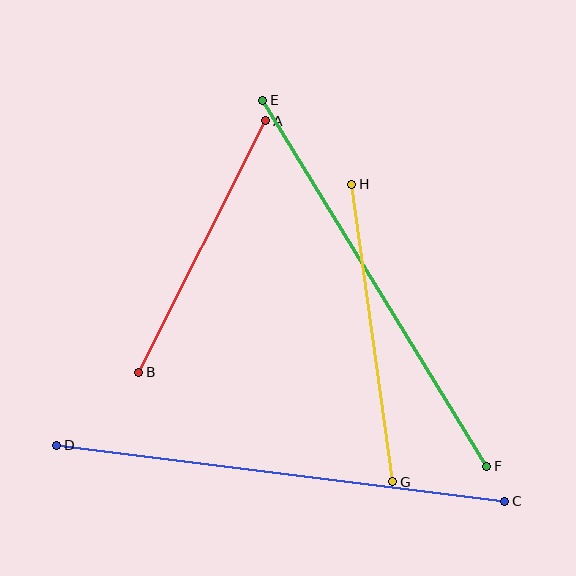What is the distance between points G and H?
The distance is approximately 300 pixels.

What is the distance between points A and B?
The distance is approximately 281 pixels.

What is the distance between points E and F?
The distance is approximately 429 pixels.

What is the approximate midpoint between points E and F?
The midpoint is at approximately (375, 283) pixels.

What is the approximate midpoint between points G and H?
The midpoint is at approximately (372, 333) pixels.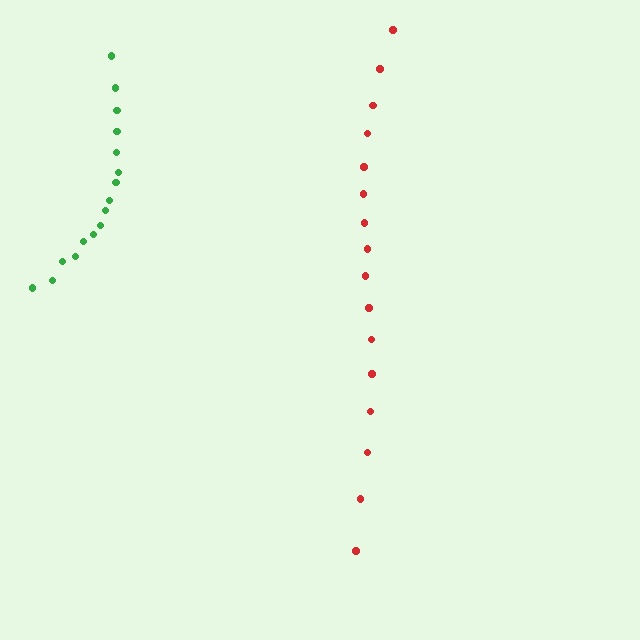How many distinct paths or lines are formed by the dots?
There are 2 distinct paths.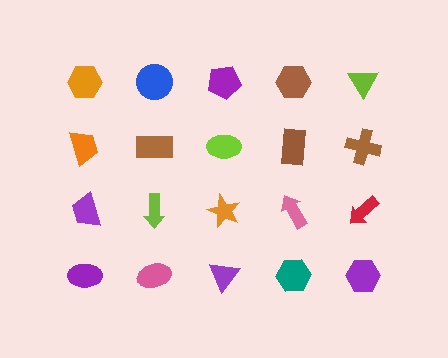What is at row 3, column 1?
A purple trapezoid.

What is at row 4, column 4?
A teal hexagon.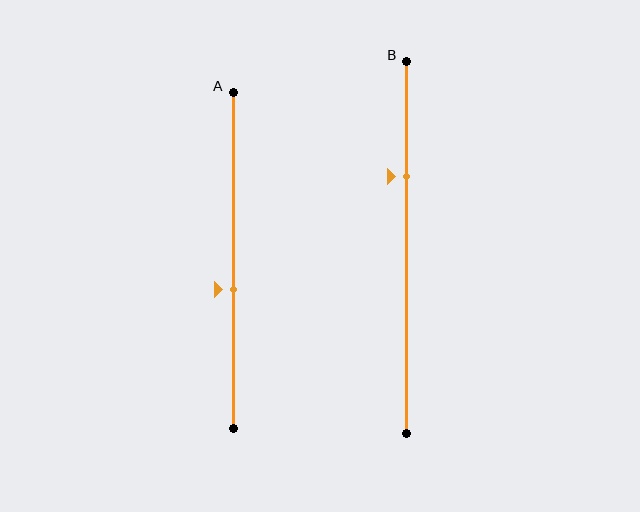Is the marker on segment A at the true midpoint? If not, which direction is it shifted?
No, the marker on segment A is shifted downward by about 9% of the segment length.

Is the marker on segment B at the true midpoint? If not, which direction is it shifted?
No, the marker on segment B is shifted upward by about 19% of the segment length.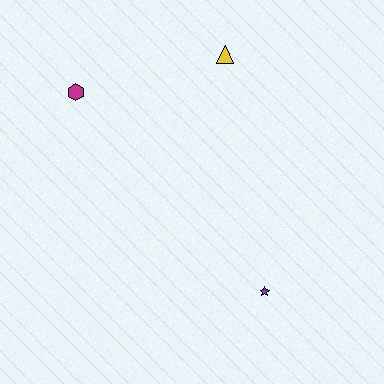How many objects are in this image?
There are 3 objects.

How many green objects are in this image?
There are no green objects.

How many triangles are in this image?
There is 1 triangle.